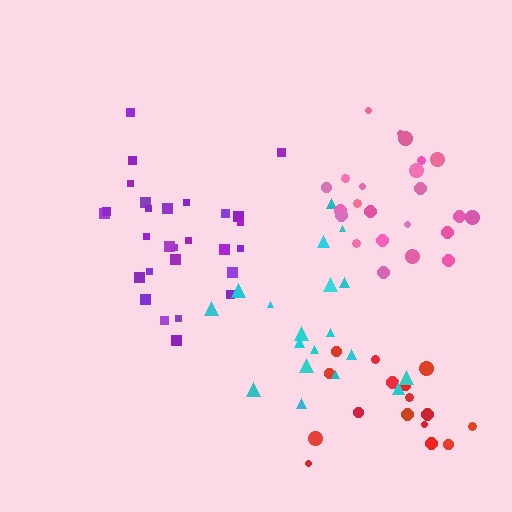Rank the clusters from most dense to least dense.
pink, purple, cyan, red.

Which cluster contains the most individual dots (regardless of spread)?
Purple (28).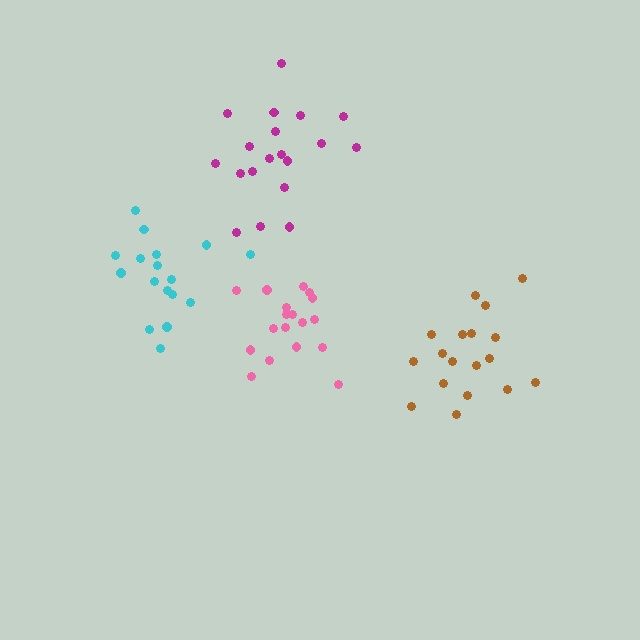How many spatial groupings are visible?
There are 4 spatial groupings.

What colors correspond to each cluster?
The clusters are colored: brown, pink, magenta, cyan.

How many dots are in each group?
Group 1: 18 dots, Group 2: 18 dots, Group 3: 19 dots, Group 4: 17 dots (72 total).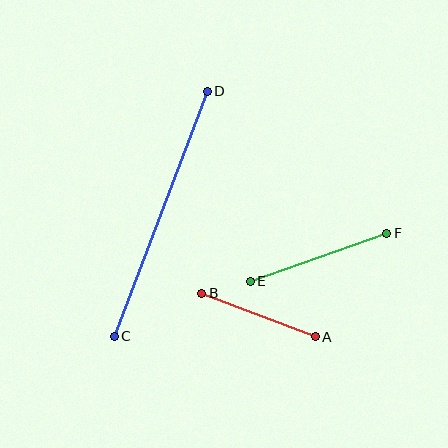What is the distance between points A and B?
The distance is approximately 122 pixels.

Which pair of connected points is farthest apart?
Points C and D are farthest apart.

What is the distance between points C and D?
The distance is approximately 262 pixels.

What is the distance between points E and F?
The distance is approximately 145 pixels.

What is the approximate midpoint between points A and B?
The midpoint is at approximately (258, 315) pixels.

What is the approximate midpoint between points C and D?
The midpoint is at approximately (161, 214) pixels.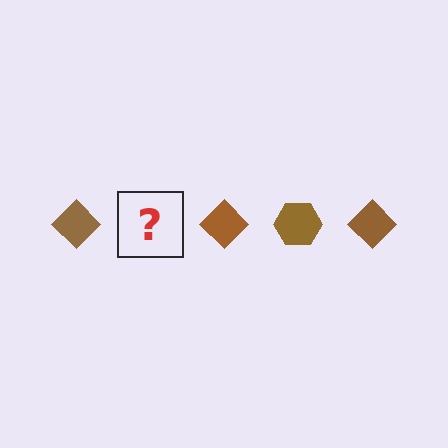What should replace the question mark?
The question mark should be replaced with a brown hexagon.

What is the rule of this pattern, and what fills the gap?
The rule is that the pattern cycles through diamond, hexagon shapes in brown. The gap should be filled with a brown hexagon.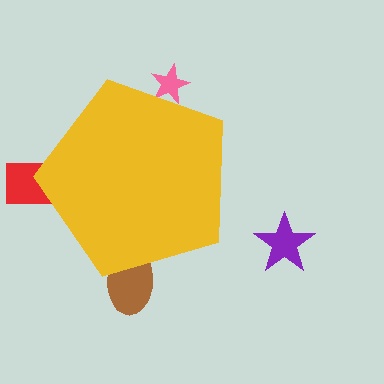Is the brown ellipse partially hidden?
Yes, the brown ellipse is partially hidden behind the yellow pentagon.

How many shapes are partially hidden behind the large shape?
3 shapes are partially hidden.